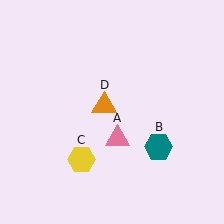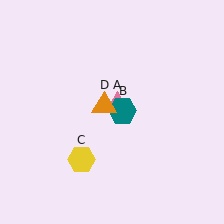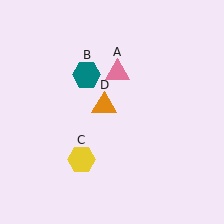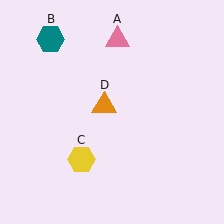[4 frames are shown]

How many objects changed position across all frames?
2 objects changed position: pink triangle (object A), teal hexagon (object B).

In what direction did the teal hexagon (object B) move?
The teal hexagon (object B) moved up and to the left.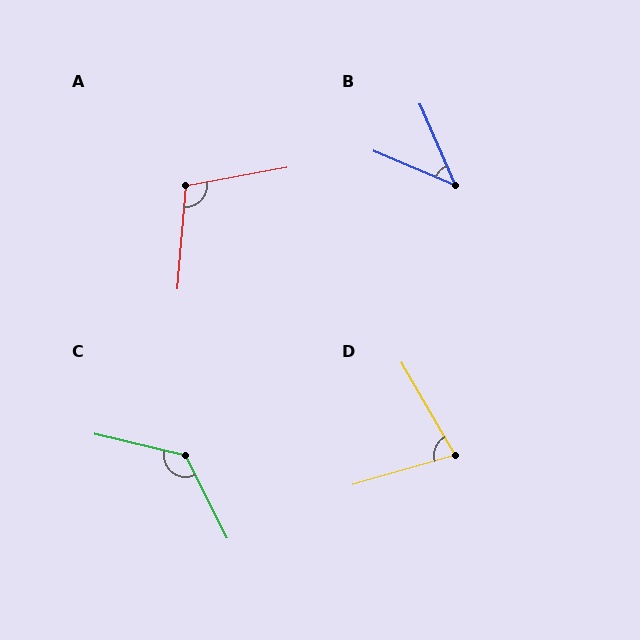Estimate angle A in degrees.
Approximately 105 degrees.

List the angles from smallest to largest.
B (43°), D (76°), A (105°), C (130°).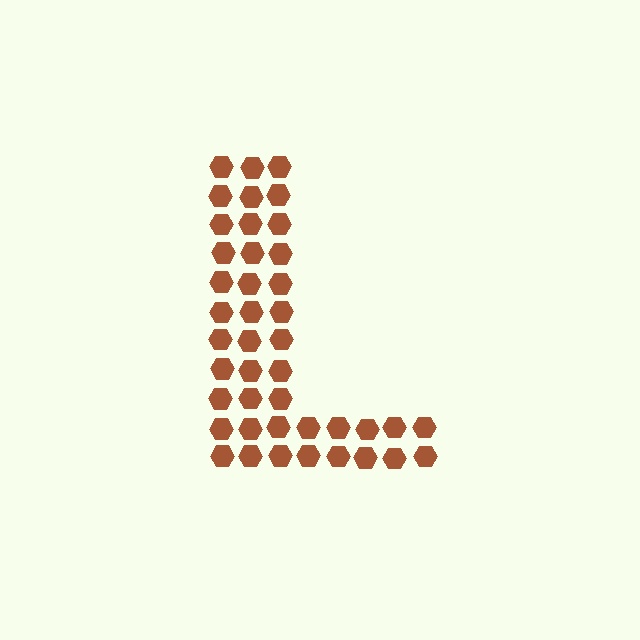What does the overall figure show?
The overall figure shows the letter L.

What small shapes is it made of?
It is made of small hexagons.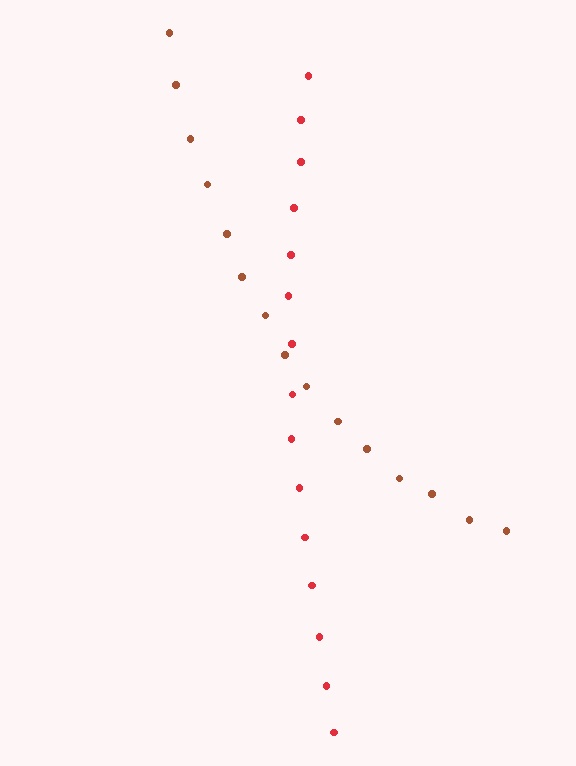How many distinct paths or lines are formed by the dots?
There are 2 distinct paths.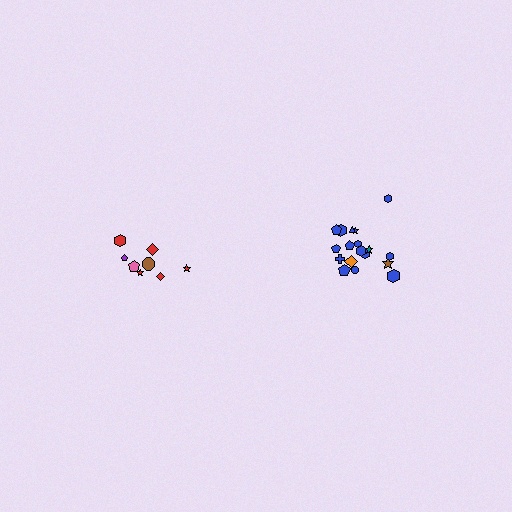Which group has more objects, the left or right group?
The right group.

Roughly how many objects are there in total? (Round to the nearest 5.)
Roughly 25 objects in total.